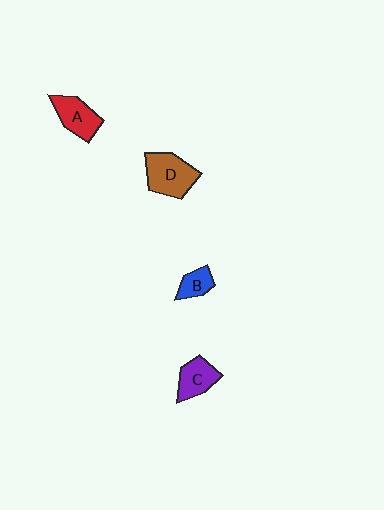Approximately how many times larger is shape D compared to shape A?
Approximately 1.3 times.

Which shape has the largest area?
Shape D (brown).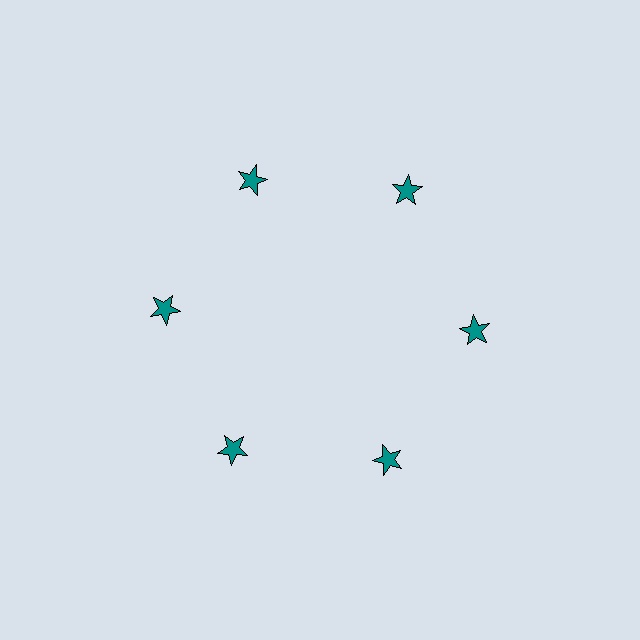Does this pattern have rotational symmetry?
Yes, this pattern has 6-fold rotational symmetry. It looks the same after rotating 60 degrees around the center.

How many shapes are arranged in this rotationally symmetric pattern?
There are 6 shapes, arranged in 6 groups of 1.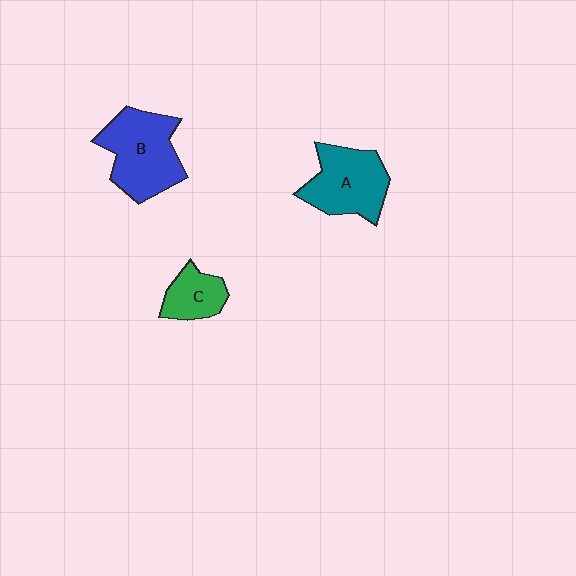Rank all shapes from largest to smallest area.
From largest to smallest: B (blue), A (teal), C (green).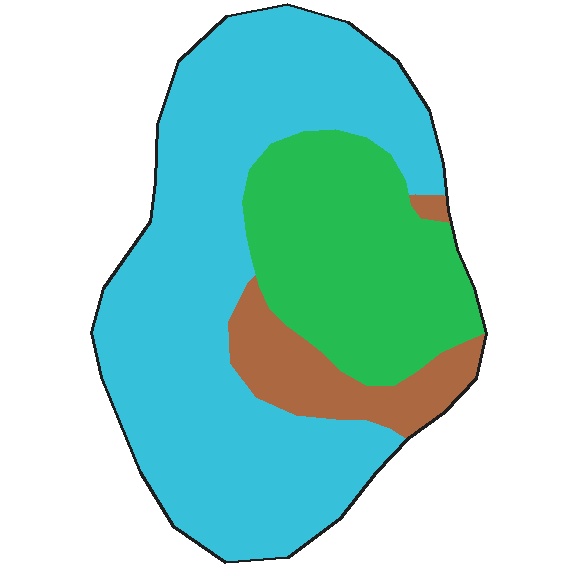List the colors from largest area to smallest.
From largest to smallest: cyan, green, brown.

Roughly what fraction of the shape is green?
Green takes up about one quarter (1/4) of the shape.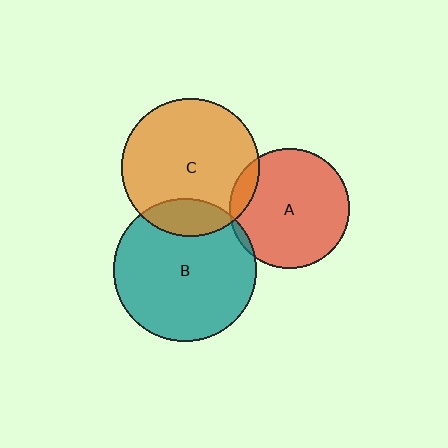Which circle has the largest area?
Circle B (teal).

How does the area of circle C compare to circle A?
Approximately 1.3 times.